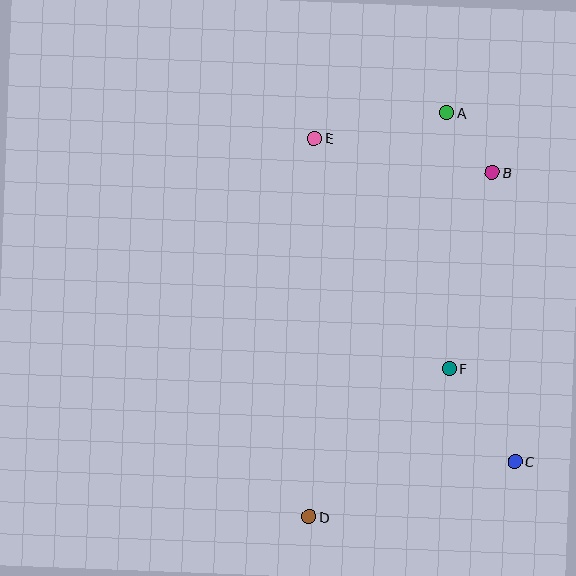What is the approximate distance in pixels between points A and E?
The distance between A and E is approximately 134 pixels.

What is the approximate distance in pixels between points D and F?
The distance between D and F is approximately 204 pixels.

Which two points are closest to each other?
Points A and B are closest to each other.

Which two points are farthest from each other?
Points A and D are farthest from each other.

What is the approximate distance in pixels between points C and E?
The distance between C and E is approximately 381 pixels.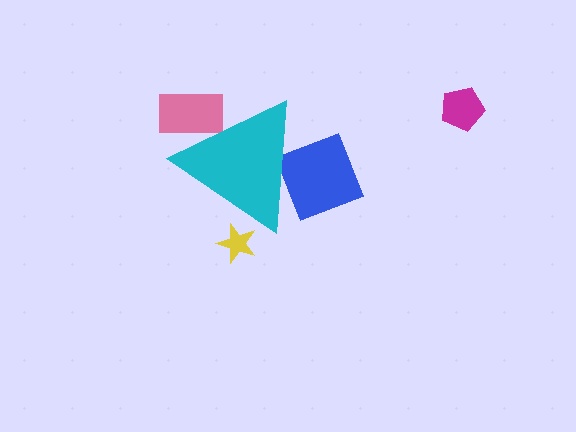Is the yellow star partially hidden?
Yes, the yellow star is partially hidden behind the cyan triangle.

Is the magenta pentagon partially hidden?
No, the magenta pentagon is fully visible.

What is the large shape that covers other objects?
A cyan triangle.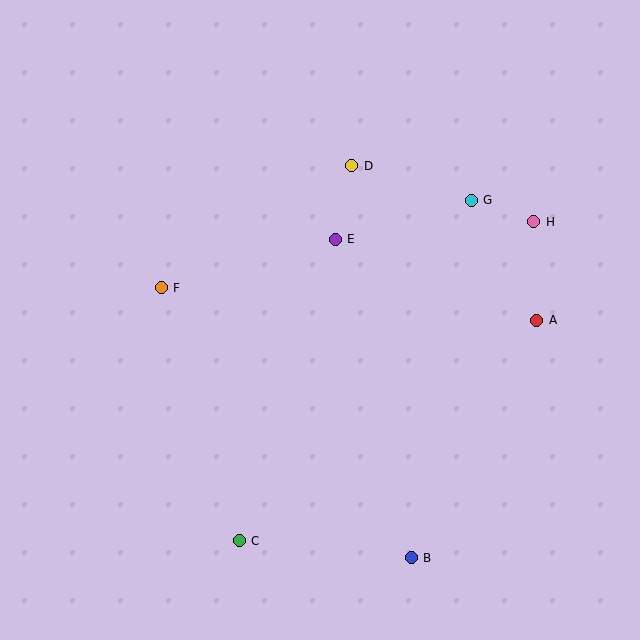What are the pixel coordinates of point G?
Point G is at (471, 200).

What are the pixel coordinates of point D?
Point D is at (352, 166).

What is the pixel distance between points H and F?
The distance between H and F is 378 pixels.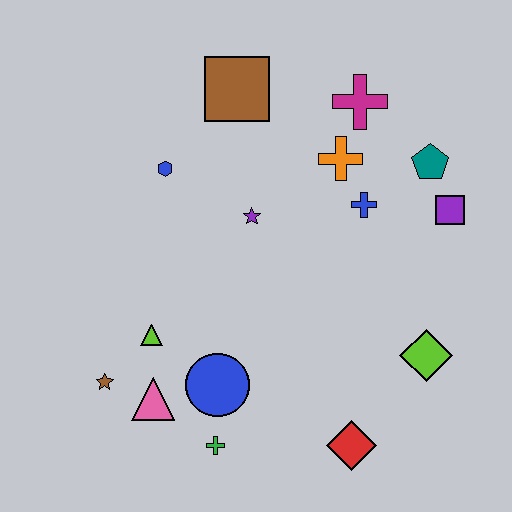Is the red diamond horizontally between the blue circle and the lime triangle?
No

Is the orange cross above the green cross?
Yes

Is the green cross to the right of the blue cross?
No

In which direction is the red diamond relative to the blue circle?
The red diamond is to the right of the blue circle.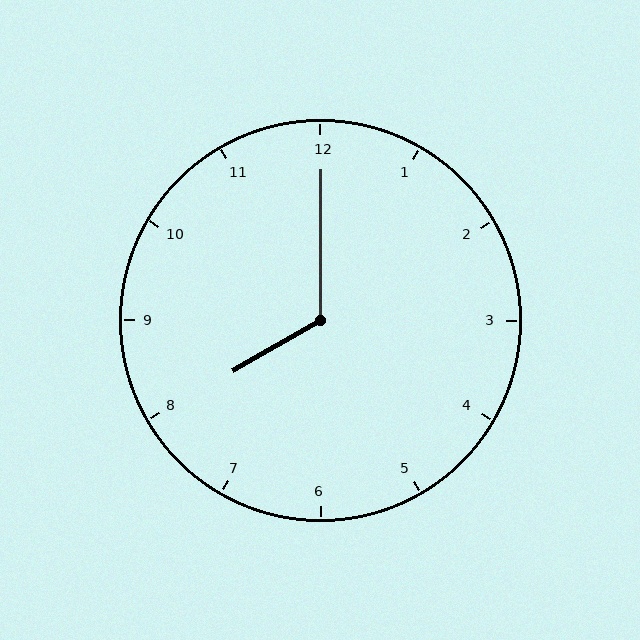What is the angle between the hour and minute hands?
Approximately 120 degrees.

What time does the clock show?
8:00.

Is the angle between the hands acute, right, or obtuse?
It is obtuse.